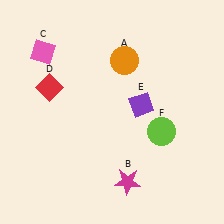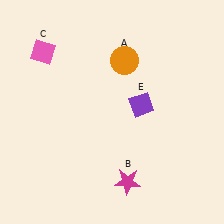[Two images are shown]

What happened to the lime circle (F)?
The lime circle (F) was removed in Image 2. It was in the bottom-right area of Image 1.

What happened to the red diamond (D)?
The red diamond (D) was removed in Image 2. It was in the top-left area of Image 1.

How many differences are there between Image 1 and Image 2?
There are 2 differences between the two images.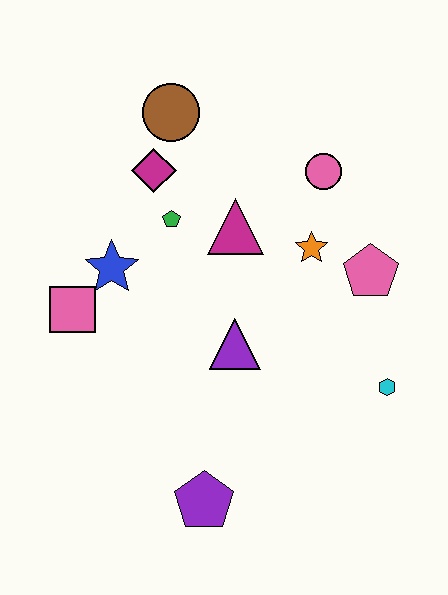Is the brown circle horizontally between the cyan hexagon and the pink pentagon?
No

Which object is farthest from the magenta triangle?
The purple pentagon is farthest from the magenta triangle.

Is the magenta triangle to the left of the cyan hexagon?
Yes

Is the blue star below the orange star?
Yes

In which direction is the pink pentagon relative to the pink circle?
The pink pentagon is below the pink circle.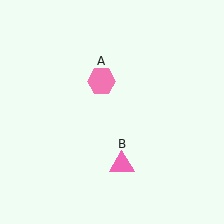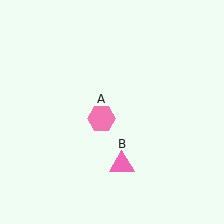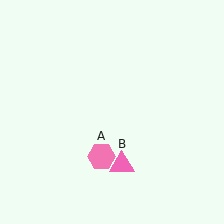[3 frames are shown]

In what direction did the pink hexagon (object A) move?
The pink hexagon (object A) moved down.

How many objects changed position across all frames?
1 object changed position: pink hexagon (object A).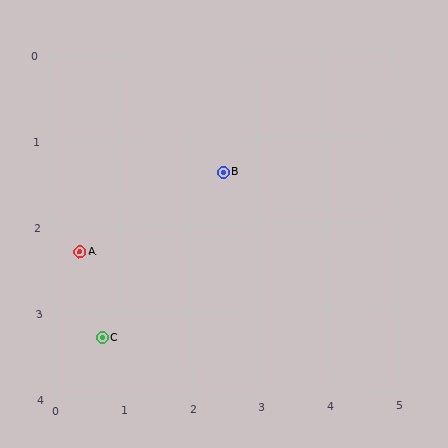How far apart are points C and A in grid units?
Points C and A are about 1.0 grid units apart.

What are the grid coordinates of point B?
Point B is at approximately (2.5, 1.4).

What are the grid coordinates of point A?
Point A is at approximately (0.4, 2.3).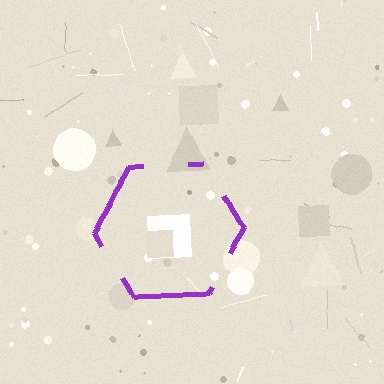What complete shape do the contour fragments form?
The contour fragments form a hexagon.